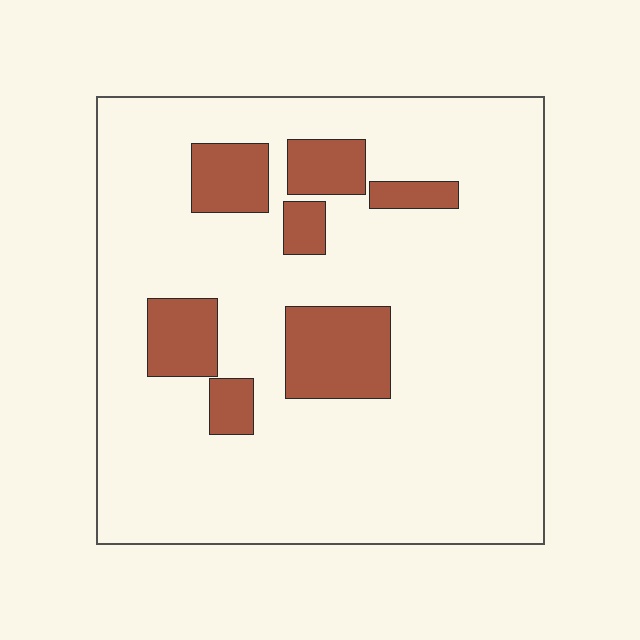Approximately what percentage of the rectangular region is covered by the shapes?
Approximately 15%.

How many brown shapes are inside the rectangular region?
7.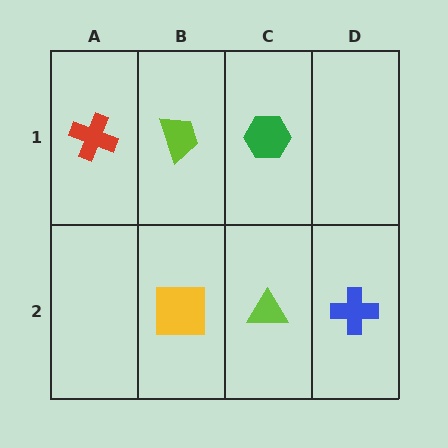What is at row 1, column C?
A green hexagon.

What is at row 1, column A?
A red cross.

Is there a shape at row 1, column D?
No, that cell is empty.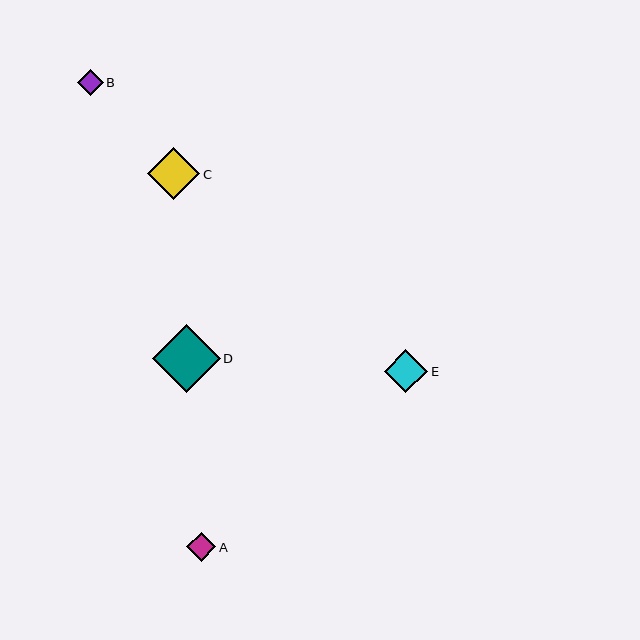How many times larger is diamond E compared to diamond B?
Diamond E is approximately 1.7 times the size of diamond B.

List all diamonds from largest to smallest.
From largest to smallest: D, C, E, A, B.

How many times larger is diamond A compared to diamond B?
Diamond A is approximately 1.1 times the size of diamond B.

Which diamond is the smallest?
Diamond B is the smallest with a size of approximately 26 pixels.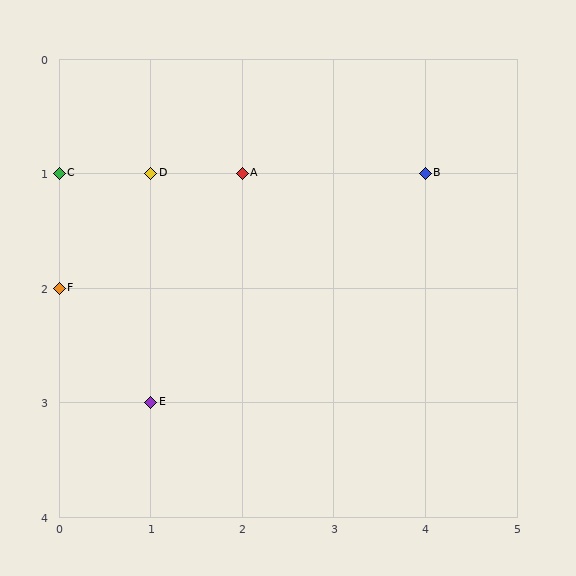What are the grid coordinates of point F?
Point F is at grid coordinates (0, 2).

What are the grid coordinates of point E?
Point E is at grid coordinates (1, 3).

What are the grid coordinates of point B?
Point B is at grid coordinates (4, 1).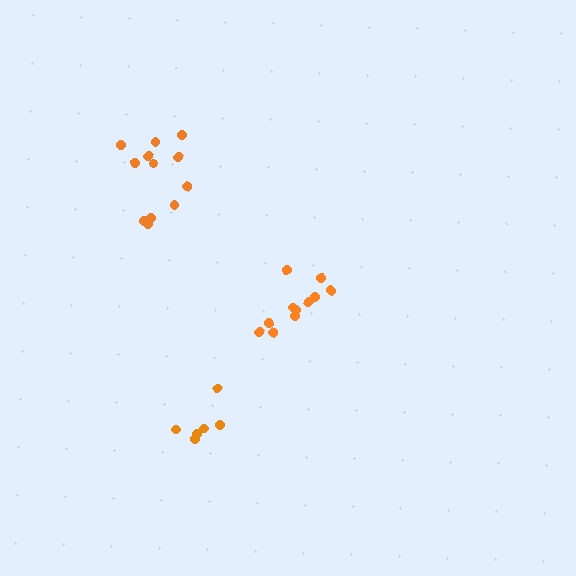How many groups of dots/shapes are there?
There are 3 groups.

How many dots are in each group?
Group 1: 11 dots, Group 2: 12 dots, Group 3: 6 dots (29 total).